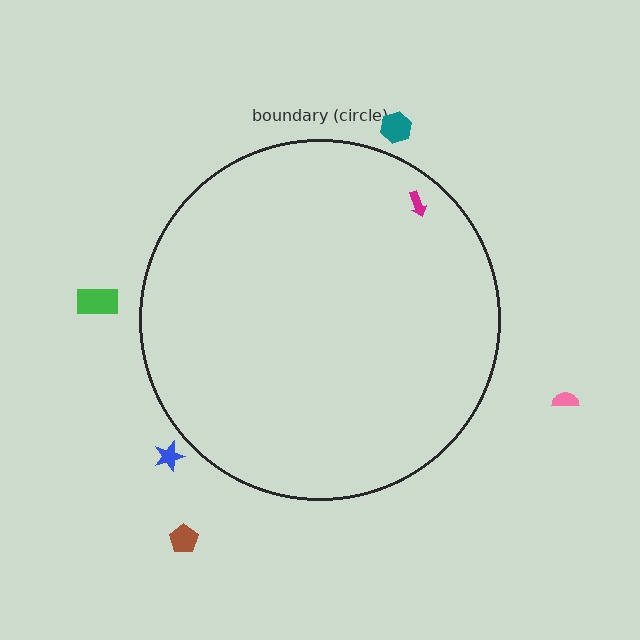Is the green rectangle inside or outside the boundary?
Outside.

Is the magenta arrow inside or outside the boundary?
Inside.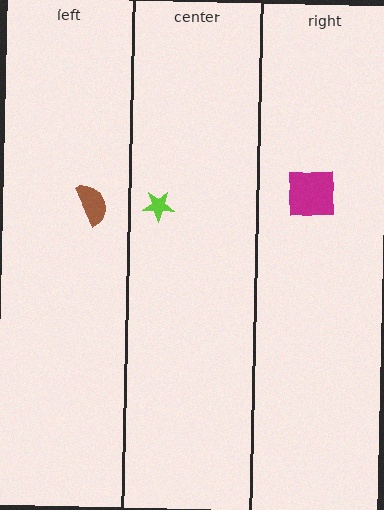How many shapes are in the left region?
1.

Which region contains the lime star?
The center region.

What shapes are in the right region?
The magenta square.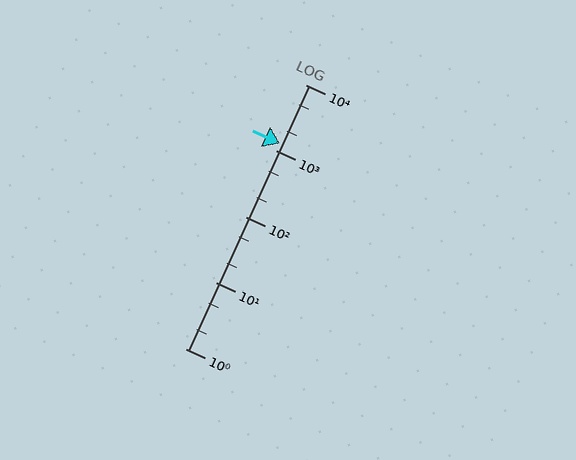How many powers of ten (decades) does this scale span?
The scale spans 4 decades, from 1 to 10000.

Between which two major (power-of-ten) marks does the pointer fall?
The pointer is between 1000 and 10000.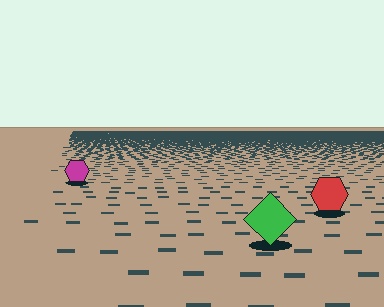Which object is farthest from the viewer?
The magenta hexagon is farthest from the viewer. It appears smaller and the ground texture around it is denser.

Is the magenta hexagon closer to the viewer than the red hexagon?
No. The red hexagon is closer — you can tell from the texture gradient: the ground texture is coarser near it.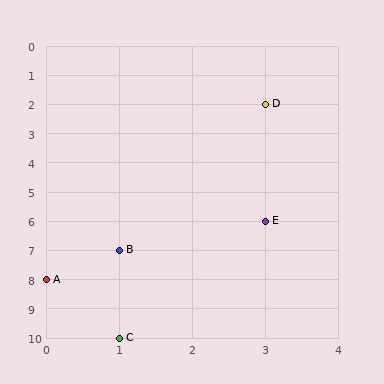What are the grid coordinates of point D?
Point D is at grid coordinates (3, 2).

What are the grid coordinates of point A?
Point A is at grid coordinates (0, 8).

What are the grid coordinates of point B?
Point B is at grid coordinates (1, 7).